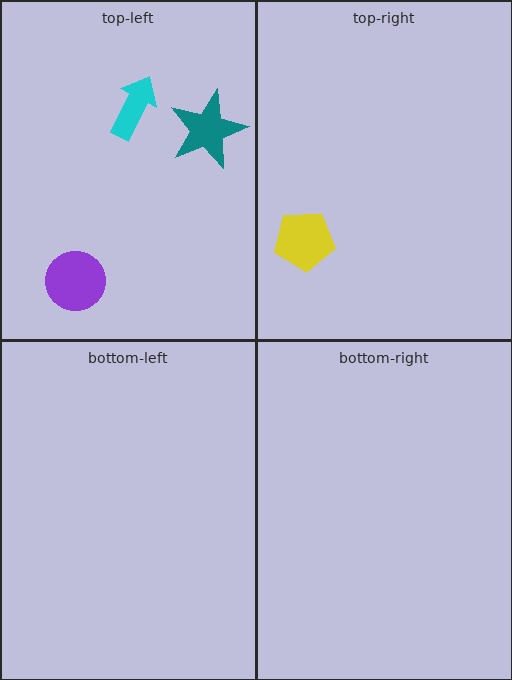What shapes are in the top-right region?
The yellow pentagon.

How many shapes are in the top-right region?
1.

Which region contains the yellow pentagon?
The top-right region.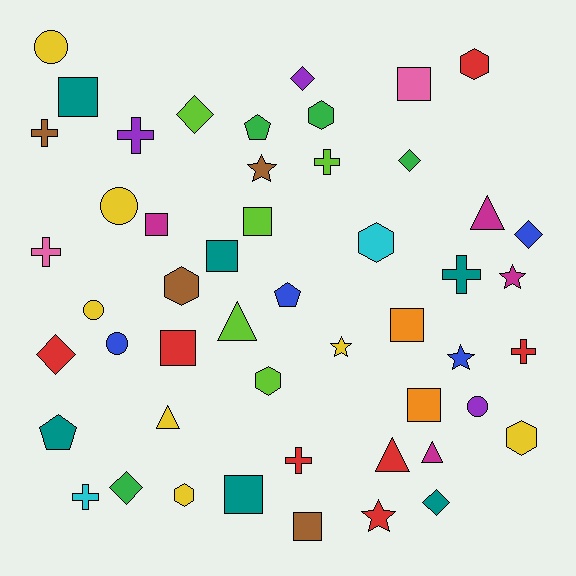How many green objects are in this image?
There are 4 green objects.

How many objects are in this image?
There are 50 objects.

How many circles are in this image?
There are 5 circles.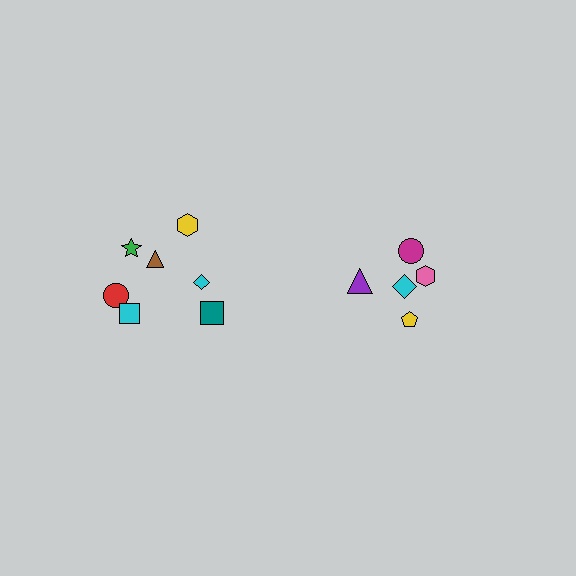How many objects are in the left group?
There are 7 objects.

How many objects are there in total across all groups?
There are 12 objects.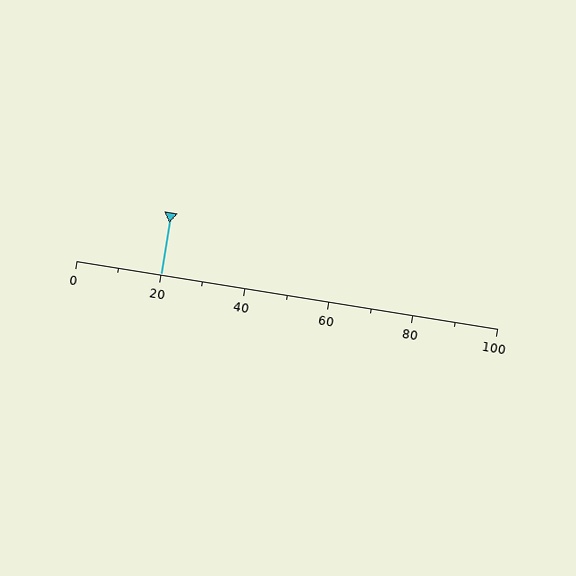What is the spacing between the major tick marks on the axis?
The major ticks are spaced 20 apart.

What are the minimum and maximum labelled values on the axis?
The axis runs from 0 to 100.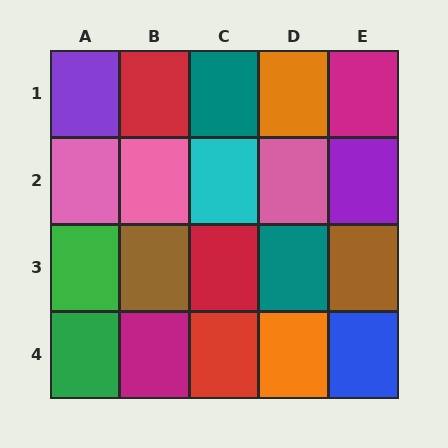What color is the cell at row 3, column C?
Red.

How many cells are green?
2 cells are green.